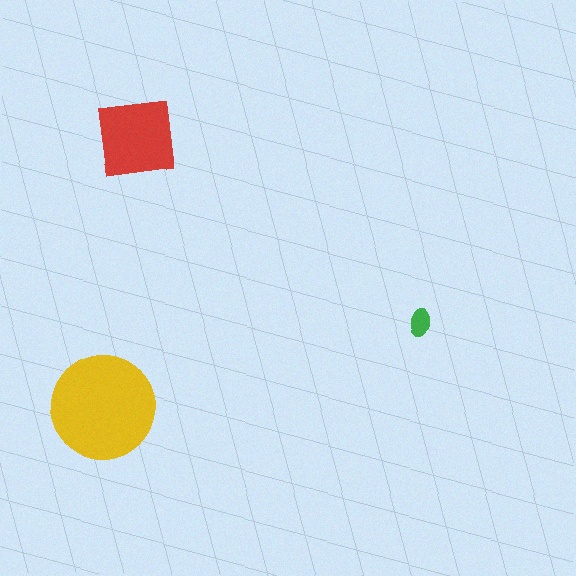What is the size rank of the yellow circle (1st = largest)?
1st.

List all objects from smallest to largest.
The green ellipse, the red square, the yellow circle.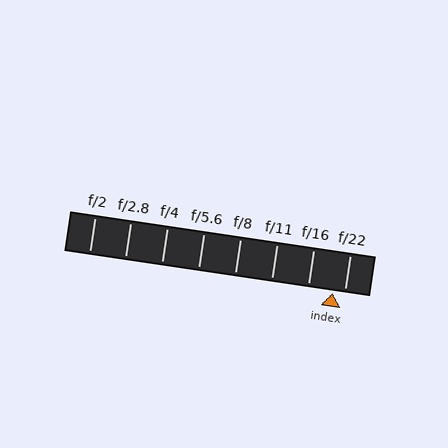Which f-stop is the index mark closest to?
The index mark is closest to f/22.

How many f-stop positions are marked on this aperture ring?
There are 8 f-stop positions marked.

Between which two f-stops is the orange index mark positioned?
The index mark is between f/16 and f/22.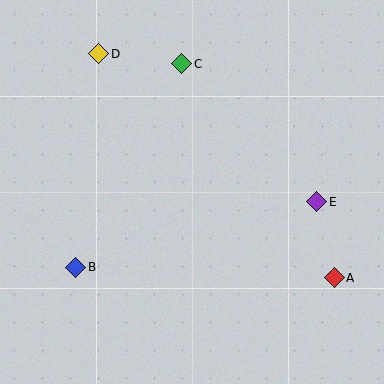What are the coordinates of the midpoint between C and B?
The midpoint between C and B is at (129, 166).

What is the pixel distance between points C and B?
The distance between C and B is 229 pixels.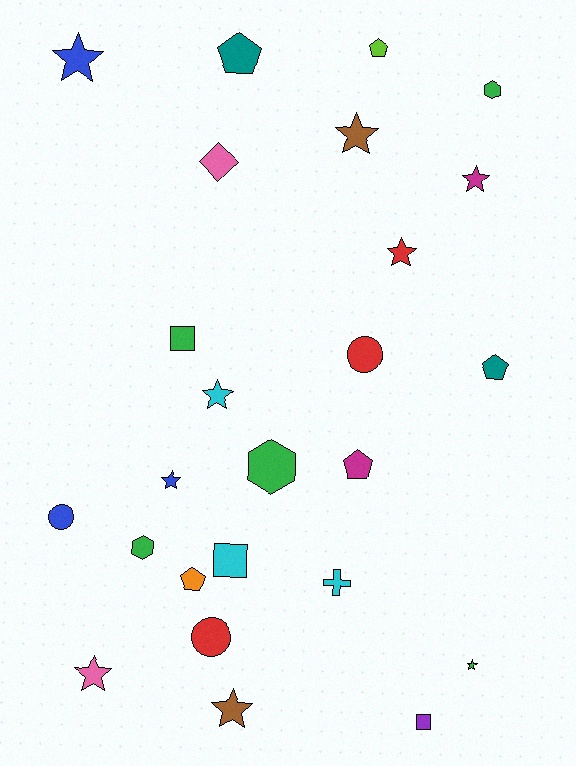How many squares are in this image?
There are 3 squares.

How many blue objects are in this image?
There are 3 blue objects.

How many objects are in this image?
There are 25 objects.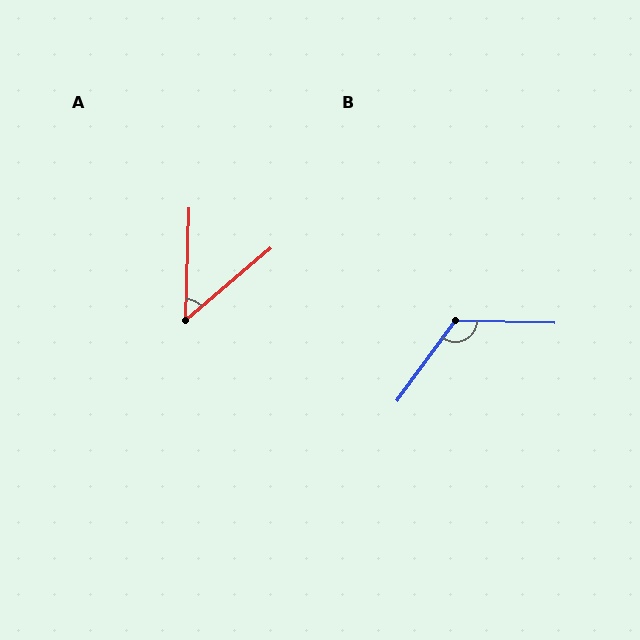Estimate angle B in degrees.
Approximately 124 degrees.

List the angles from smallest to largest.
A (48°), B (124°).